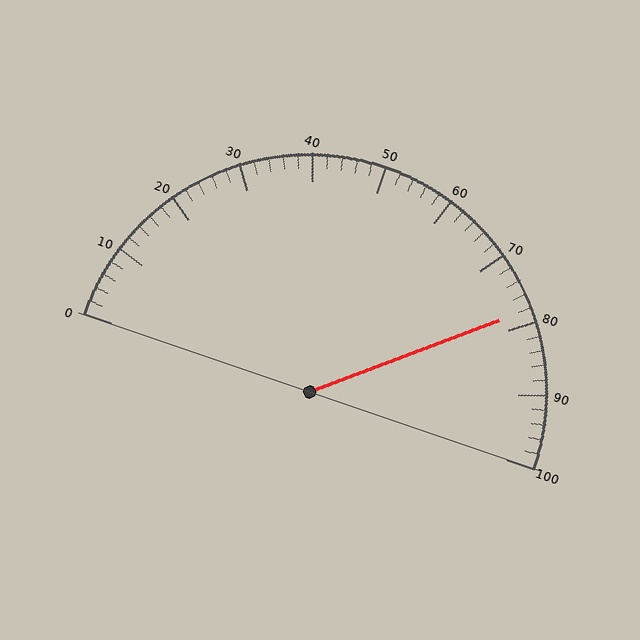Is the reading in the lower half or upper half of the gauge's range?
The reading is in the upper half of the range (0 to 100).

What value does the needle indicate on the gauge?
The needle indicates approximately 78.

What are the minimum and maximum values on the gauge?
The gauge ranges from 0 to 100.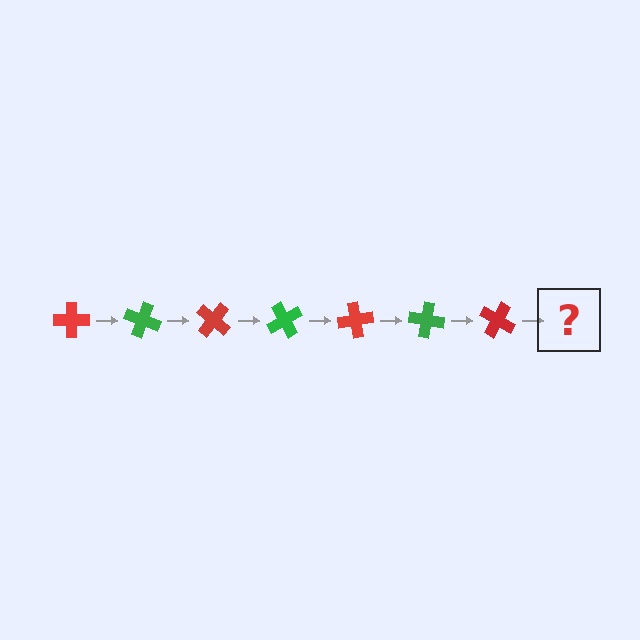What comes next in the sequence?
The next element should be a green cross, rotated 140 degrees from the start.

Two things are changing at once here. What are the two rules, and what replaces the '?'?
The two rules are that it rotates 20 degrees each step and the color cycles through red and green. The '?' should be a green cross, rotated 140 degrees from the start.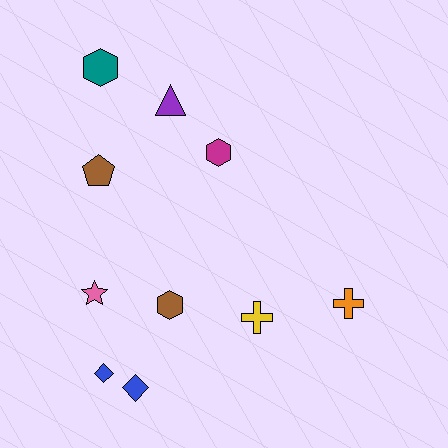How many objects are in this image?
There are 10 objects.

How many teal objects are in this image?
There is 1 teal object.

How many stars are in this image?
There is 1 star.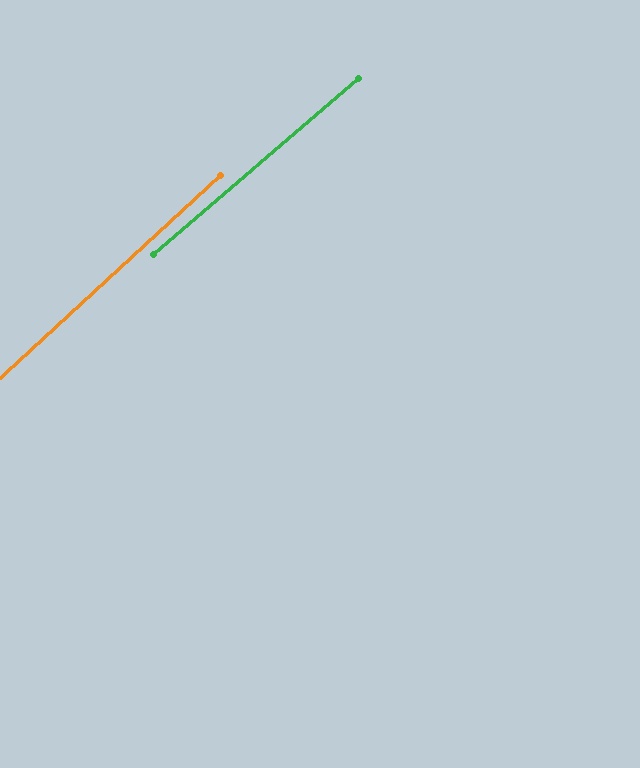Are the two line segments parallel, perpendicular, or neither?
Parallel — their directions differ by only 1.8°.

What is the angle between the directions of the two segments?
Approximately 2 degrees.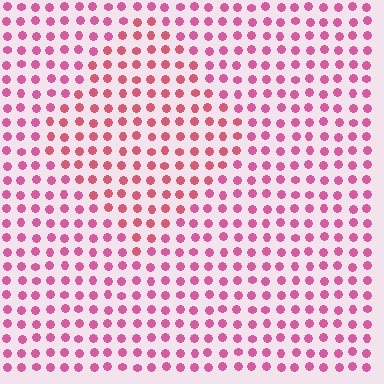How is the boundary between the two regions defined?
The boundary is defined purely by a slight shift in hue (about 20 degrees). Spacing, size, and orientation are identical on both sides.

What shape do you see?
I see a diamond.